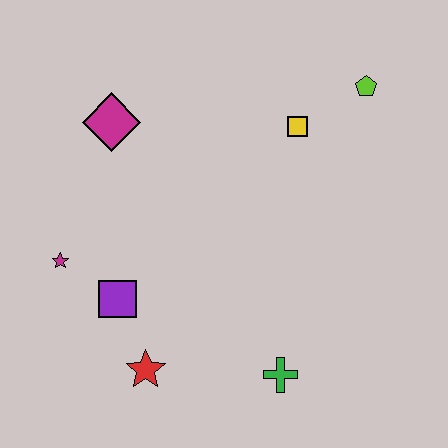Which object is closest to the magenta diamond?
The magenta star is closest to the magenta diamond.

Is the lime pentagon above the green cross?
Yes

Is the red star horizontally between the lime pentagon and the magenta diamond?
Yes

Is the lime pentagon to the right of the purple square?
Yes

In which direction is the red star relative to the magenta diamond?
The red star is below the magenta diamond.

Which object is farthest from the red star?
The lime pentagon is farthest from the red star.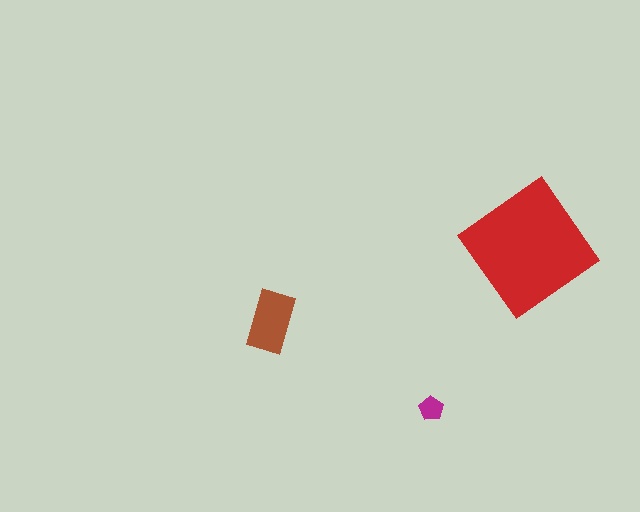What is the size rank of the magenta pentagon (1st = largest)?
3rd.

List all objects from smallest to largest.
The magenta pentagon, the brown rectangle, the red diamond.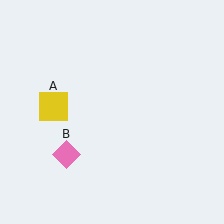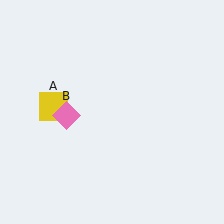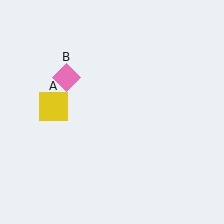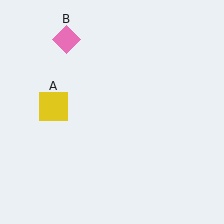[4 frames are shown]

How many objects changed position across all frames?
1 object changed position: pink diamond (object B).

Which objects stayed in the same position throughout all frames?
Yellow square (object A) remained stationary.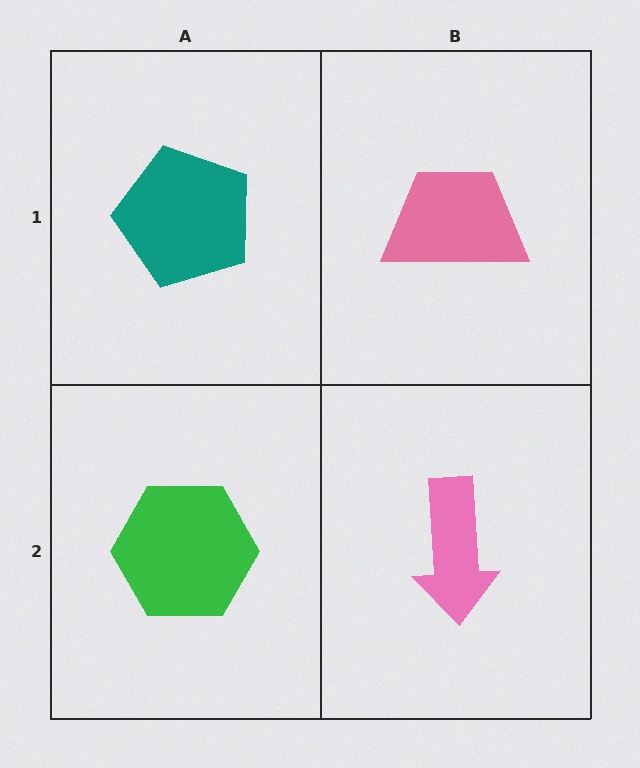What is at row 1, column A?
A teal pentagon.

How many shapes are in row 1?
2 shapes.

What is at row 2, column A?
A green hexagon.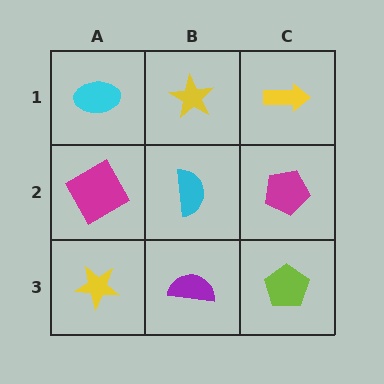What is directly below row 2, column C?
A lime pentagon.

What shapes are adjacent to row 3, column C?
A magenta pentagon (row 2, column C), a purple semicircle (row 3, column B).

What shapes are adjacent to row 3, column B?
A cyan semicircle (row 2, column B), a yellow star (row 3, column A), a lime pentagon (row 3, column C).